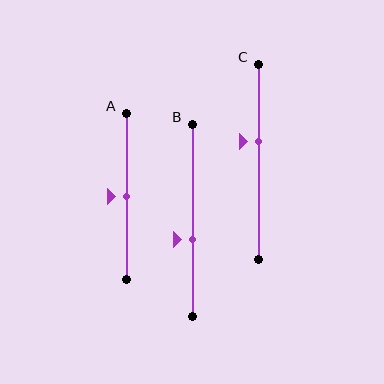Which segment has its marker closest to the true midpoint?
Segment A has its marker closest to the true midpoint.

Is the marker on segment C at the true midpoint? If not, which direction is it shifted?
No, the marker on segment C is shifted upward by about 10% of the segment length.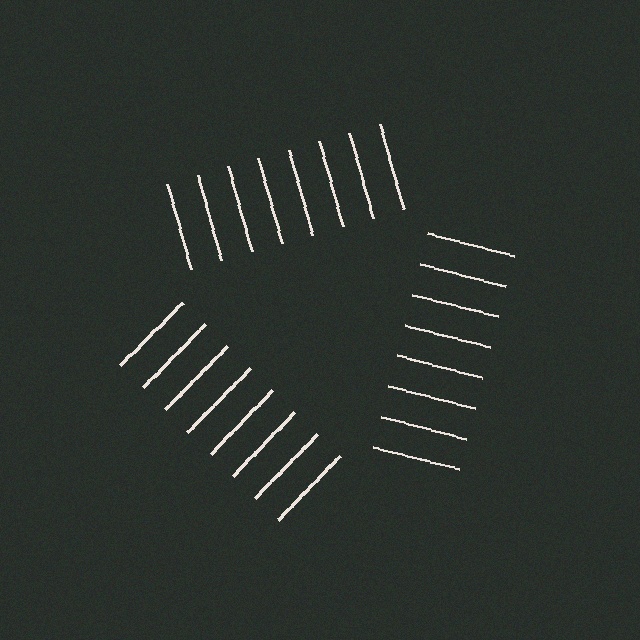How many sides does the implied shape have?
3 sides — the line-ends trace a triangle.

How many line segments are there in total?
24 — 8 along each of the 3 edges.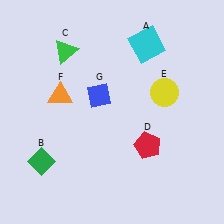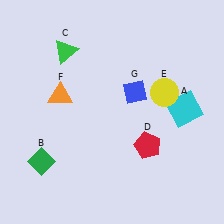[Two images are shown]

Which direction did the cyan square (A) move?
The cyan square (A) moved down.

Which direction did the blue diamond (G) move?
The blue diamond (G) moved right.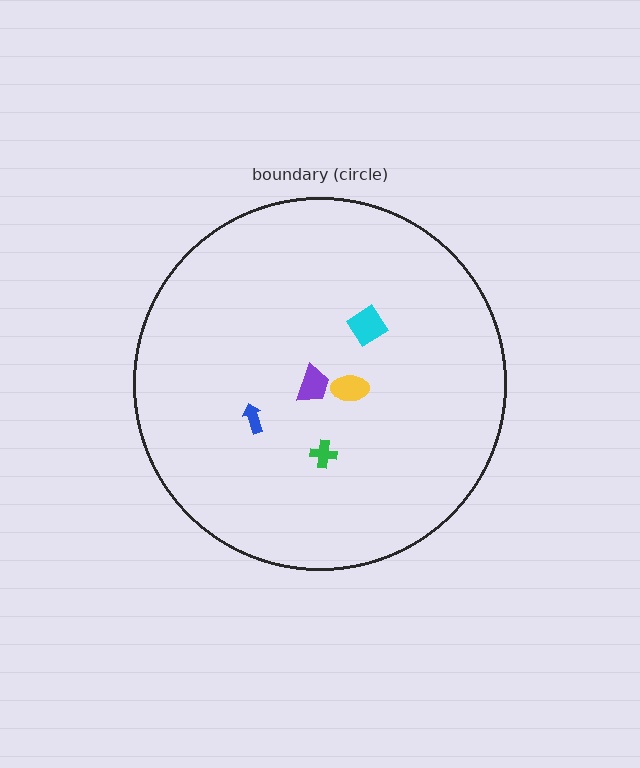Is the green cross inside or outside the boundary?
Inside.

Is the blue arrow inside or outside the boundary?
Inside.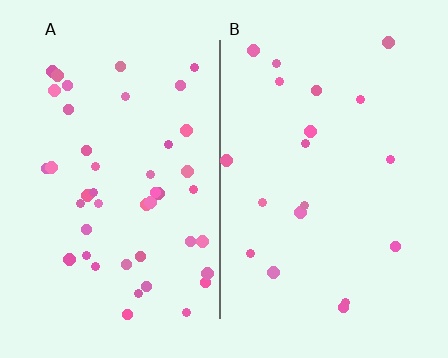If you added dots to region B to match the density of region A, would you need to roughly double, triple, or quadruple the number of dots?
Approximately double.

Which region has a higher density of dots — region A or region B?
A (the left).